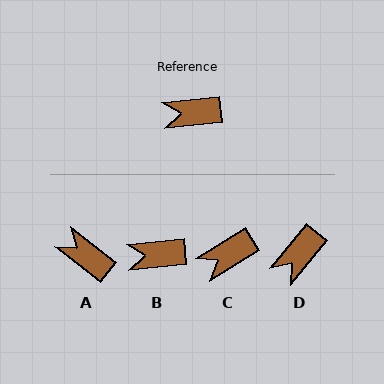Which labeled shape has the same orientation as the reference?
B.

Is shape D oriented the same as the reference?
No, it is off by about 44 degrees.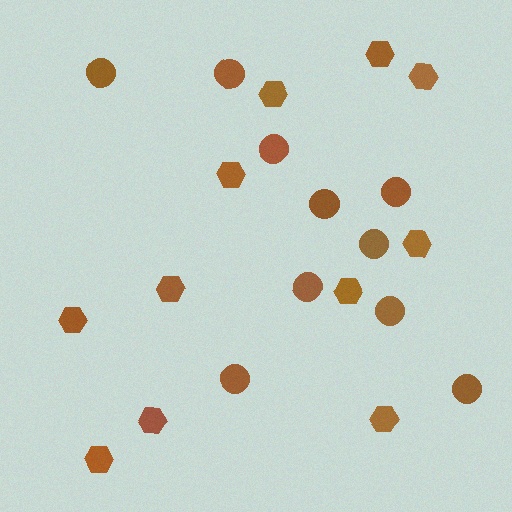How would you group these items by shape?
There are 2 groups: one group of hexagons (11) and one group of circles (10).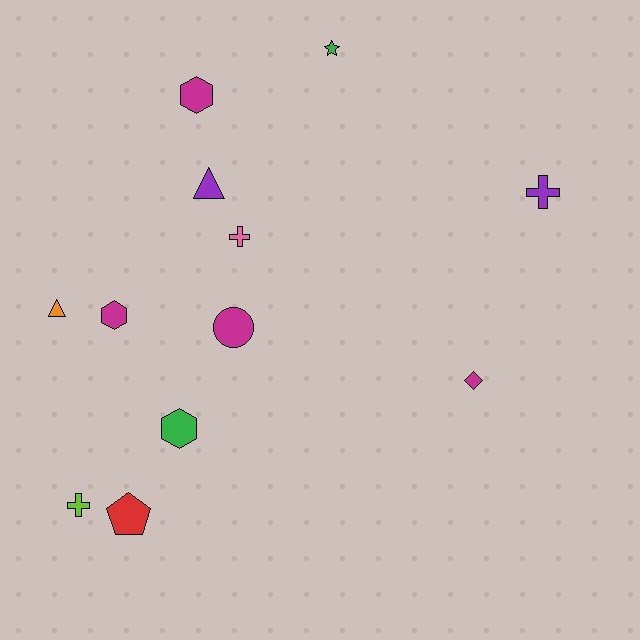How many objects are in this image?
There are 12 objects.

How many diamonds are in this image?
There is 1 diamond.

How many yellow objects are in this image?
There are no yellow objects.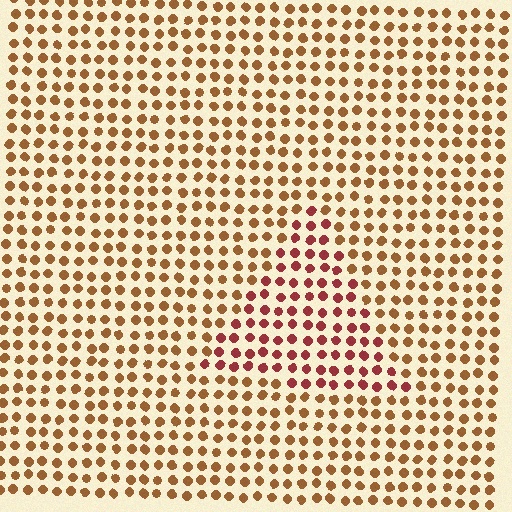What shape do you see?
I see a triangle.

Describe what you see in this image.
The image is filled with small brown elements in a uniform arrangement. A triangle-shaped region is visible where the elements are tinted to a slightly different hue, forming a subtle color boundary.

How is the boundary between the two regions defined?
The boundary is defined purely by a slight shift in hue (about 33 degrees). Spacing, size, and orientation are identical on both sides.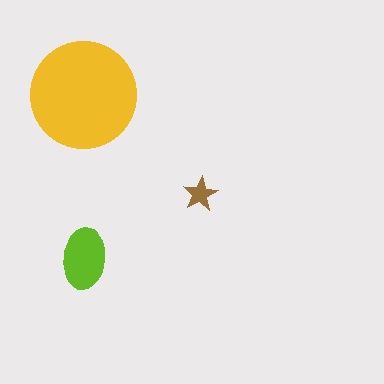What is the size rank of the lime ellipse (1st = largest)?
2nd.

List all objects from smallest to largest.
The brown star, the lime ellipse, the yellow circle.